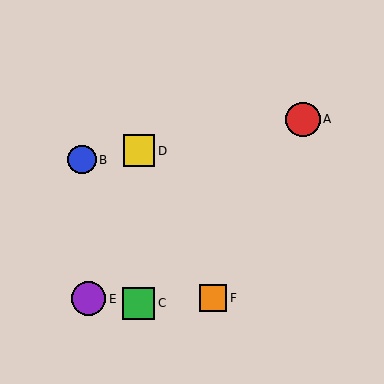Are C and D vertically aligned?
Yes, both are at x≈139.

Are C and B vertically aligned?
No, C is at x≈139 and B is at x≈82.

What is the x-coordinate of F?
Object F is at x≈213.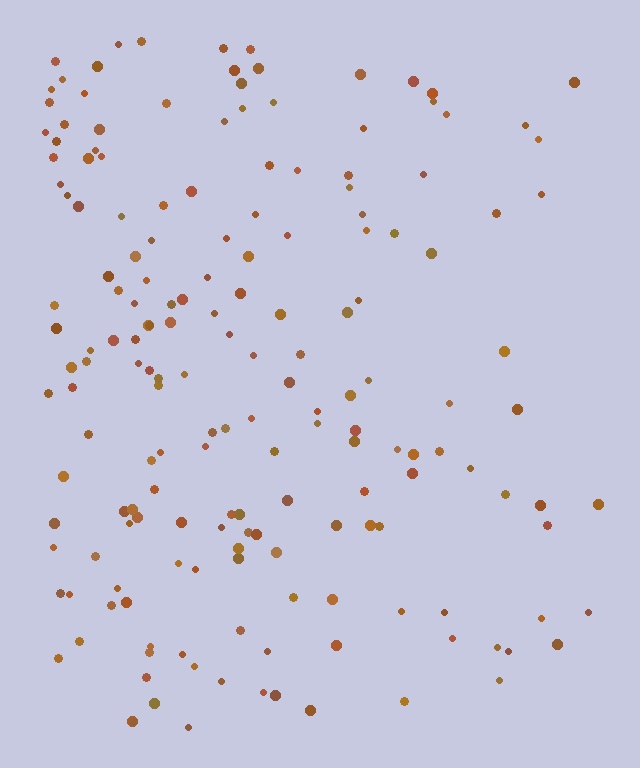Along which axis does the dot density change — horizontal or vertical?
Horizontal.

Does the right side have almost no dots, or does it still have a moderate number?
Still a moderate number, just noticeably fewer than the left.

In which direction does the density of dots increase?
From right to left, with the left side densest.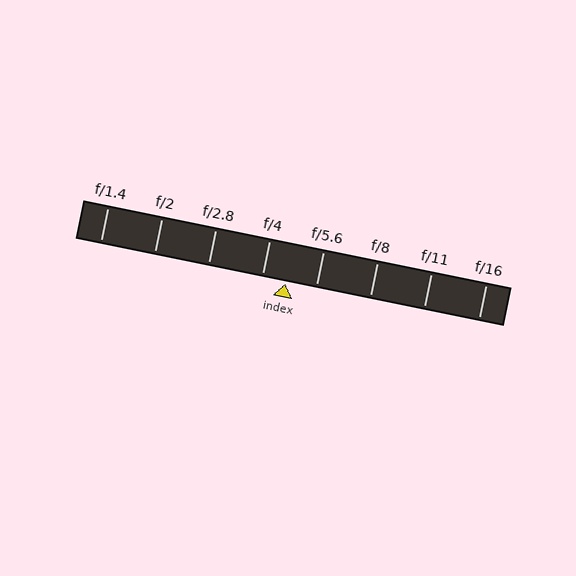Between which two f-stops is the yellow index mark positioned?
The index mark is between f/4 and f/5.6.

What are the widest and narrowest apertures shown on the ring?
The widest aperture shown is f/1.4 and the narrowest is f/16.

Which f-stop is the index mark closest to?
The index mark is closest to f/4.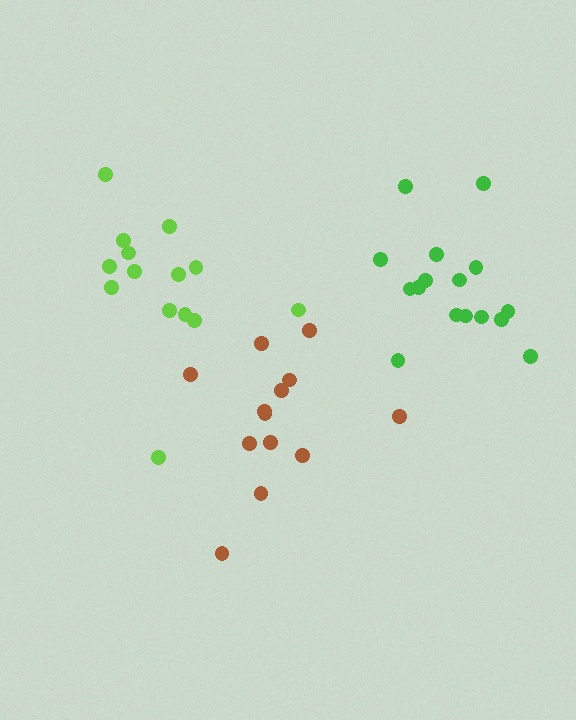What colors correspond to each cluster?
The clusters are colored: brown, green, lime.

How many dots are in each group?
Group 1: 13 dots, Group 2: 16 dots, Group 3: 14 dots (43 total).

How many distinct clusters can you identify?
There are 3 distinct clusters.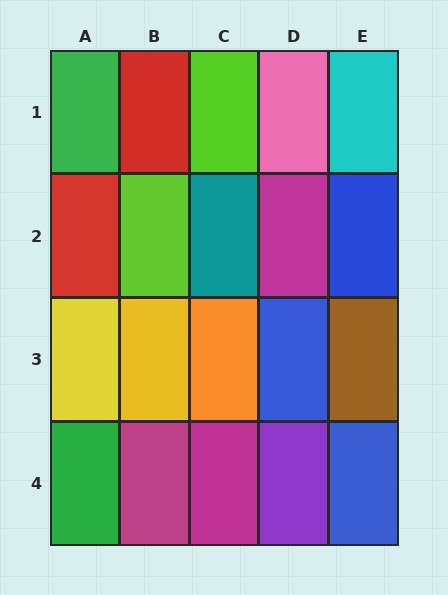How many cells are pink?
1 cell is pink.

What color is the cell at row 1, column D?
Pink.